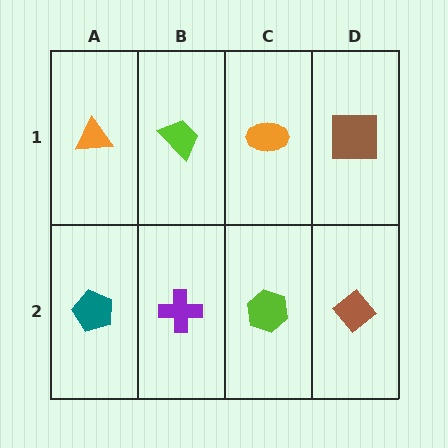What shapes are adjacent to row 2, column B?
A lime trapezoid (row 1, column B), a teal pentagon (row 2, column A), a lime hexagon (row 2, column C).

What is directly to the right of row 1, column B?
An orange ellipse.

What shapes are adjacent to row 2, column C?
An orange ellipse (row 1, column C), a purple cross (row 2, column B), a brown diamond (row 2, column D).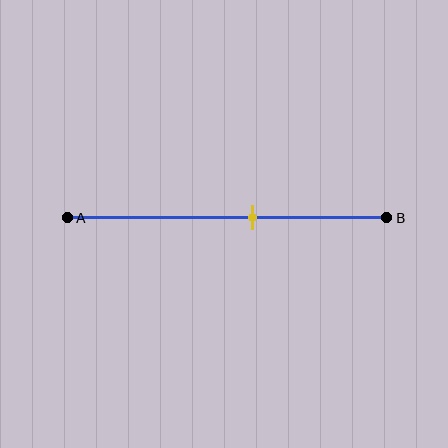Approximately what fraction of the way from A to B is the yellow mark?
The yellow mark is approximately 60% of the way from A to B.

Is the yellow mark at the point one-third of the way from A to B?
No, the mark is at about 60% from A, not at the 33% one-third point.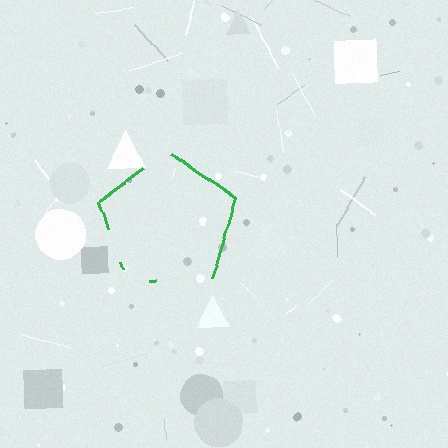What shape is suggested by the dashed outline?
The dashed outline suggests a pentagon.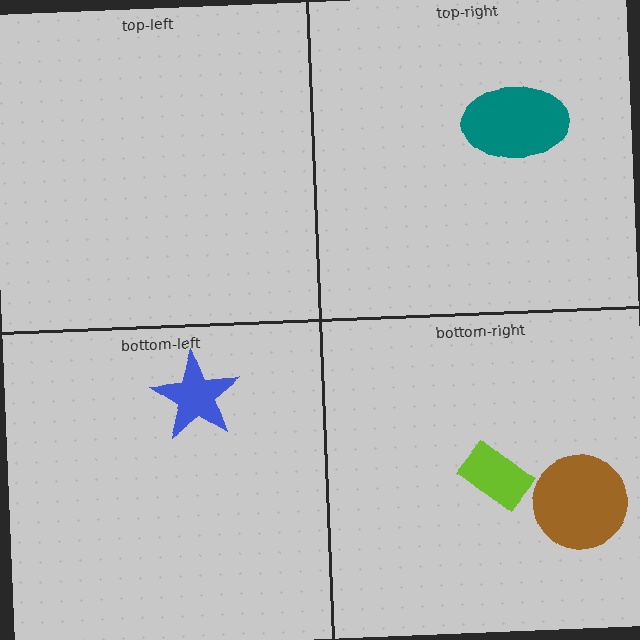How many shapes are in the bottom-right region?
2.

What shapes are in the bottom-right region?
The brown circle, the lime rectangle.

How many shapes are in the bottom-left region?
1.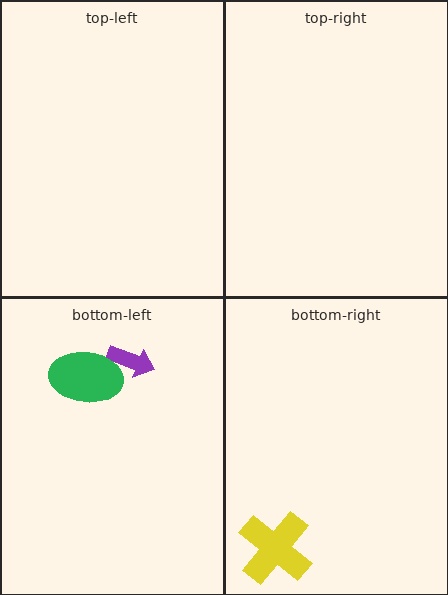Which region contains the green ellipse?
The bottom-left region.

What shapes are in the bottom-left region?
The purple arrow, the green ellipse.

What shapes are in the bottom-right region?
The yellow cross.